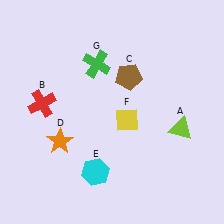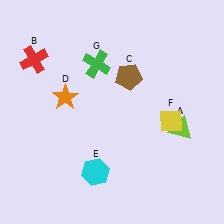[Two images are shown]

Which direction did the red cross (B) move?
The red cross (B) moved up.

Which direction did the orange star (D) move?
The orange star (D) moved up.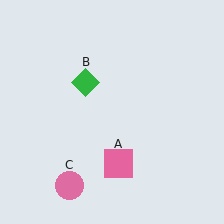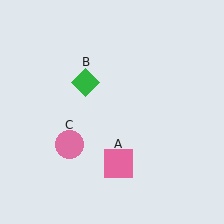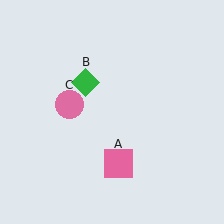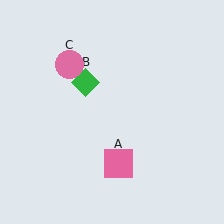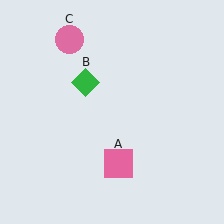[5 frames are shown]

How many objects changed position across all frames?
1 object changed position: pink circle (object C).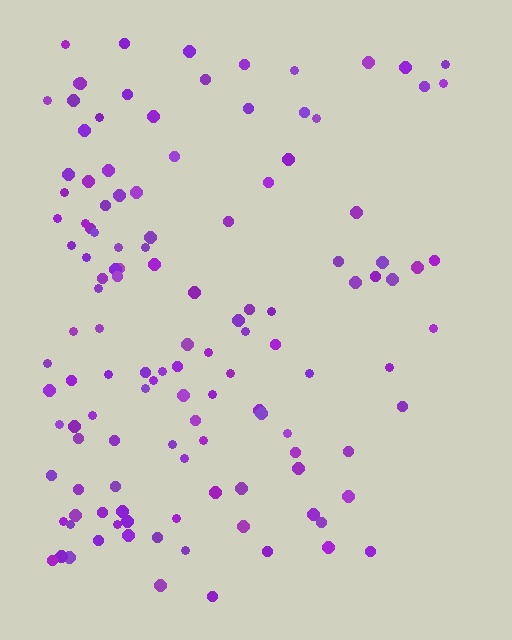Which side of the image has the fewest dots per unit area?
The right.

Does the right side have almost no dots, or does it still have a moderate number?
Still a moderate number, just noticeably fewer than the left.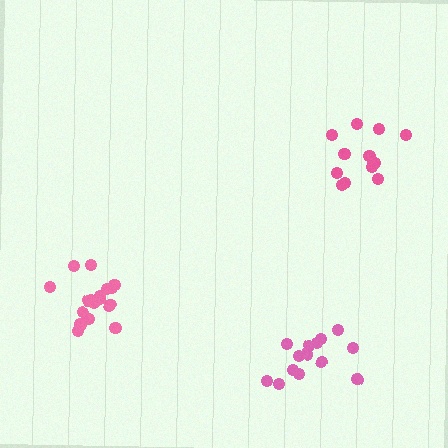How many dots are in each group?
Group 1: 13 dots, Group 2: 14 dots, Group 3: 18 dots (45 total).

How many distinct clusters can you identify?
There are 3 distinct clusters.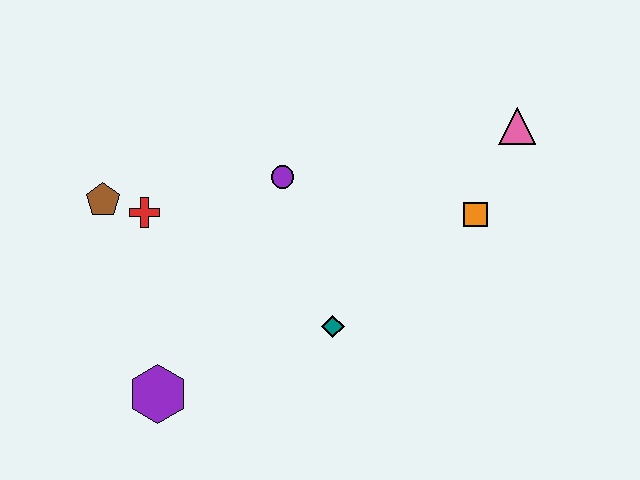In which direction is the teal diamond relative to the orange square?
The teal diamond is to the left of the orange square.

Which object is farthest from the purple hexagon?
The pink triangle is farthest from the purple hexagon.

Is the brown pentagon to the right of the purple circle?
No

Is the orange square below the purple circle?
Yes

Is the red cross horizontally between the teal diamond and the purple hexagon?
No